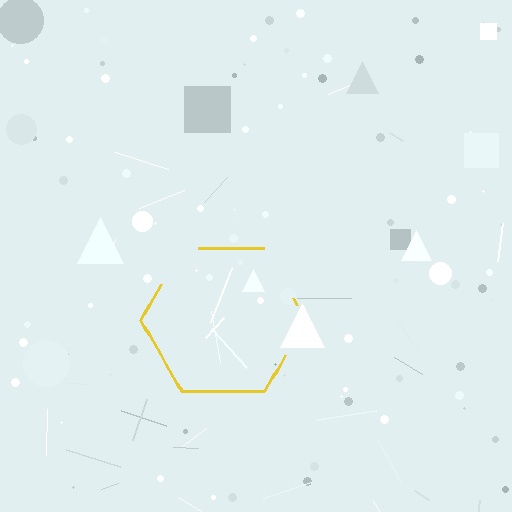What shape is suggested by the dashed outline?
The dashed outline suggests a hexagon.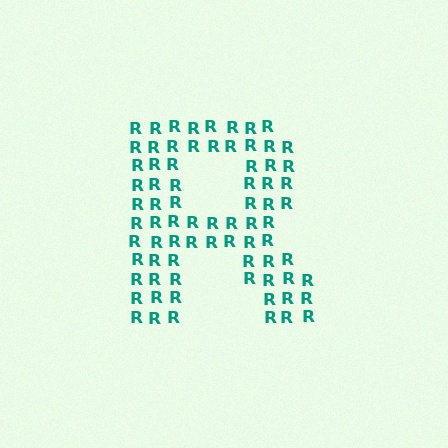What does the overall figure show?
The overall figure shows the letter R.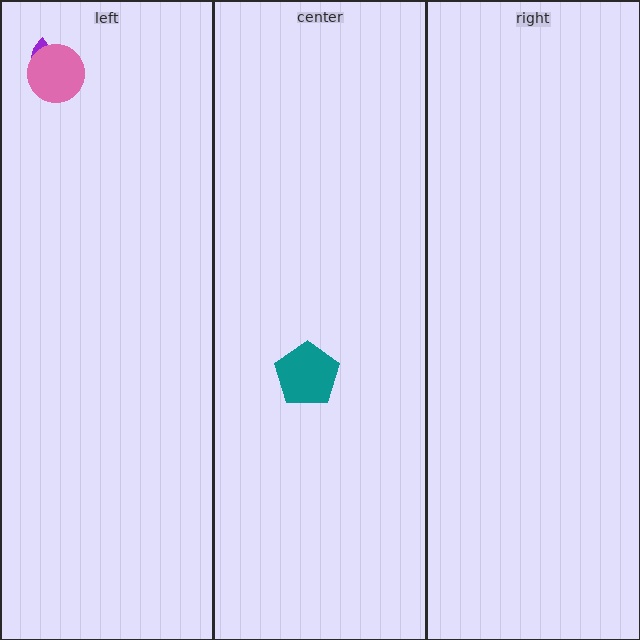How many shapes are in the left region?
2.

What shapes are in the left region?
The purple semicircle, the pink circle.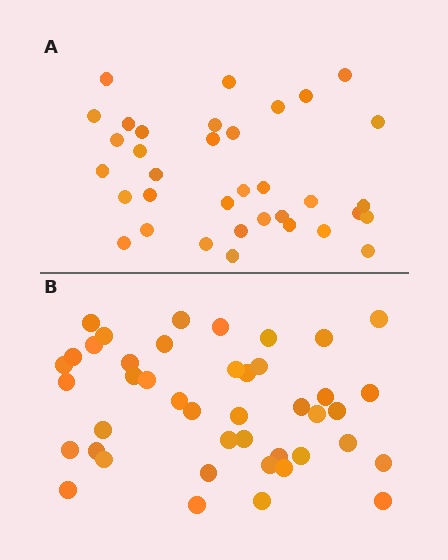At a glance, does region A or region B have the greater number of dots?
Region B (the bottom region) has more dots.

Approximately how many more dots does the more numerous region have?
Region B has roughly 8 or so more dots than region A.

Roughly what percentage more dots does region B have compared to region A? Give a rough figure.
About 25% more.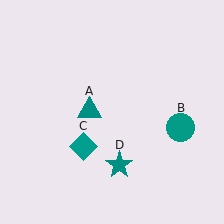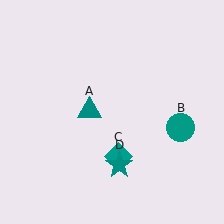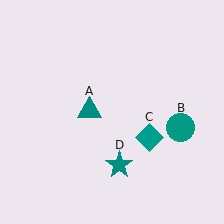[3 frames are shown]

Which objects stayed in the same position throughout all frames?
Teal triangle (object A) and teal circle (object B) and teal star (object D) remained stationary.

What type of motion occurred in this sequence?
The teal diamond (object C) rotated counterclockwise around the center of the scene.